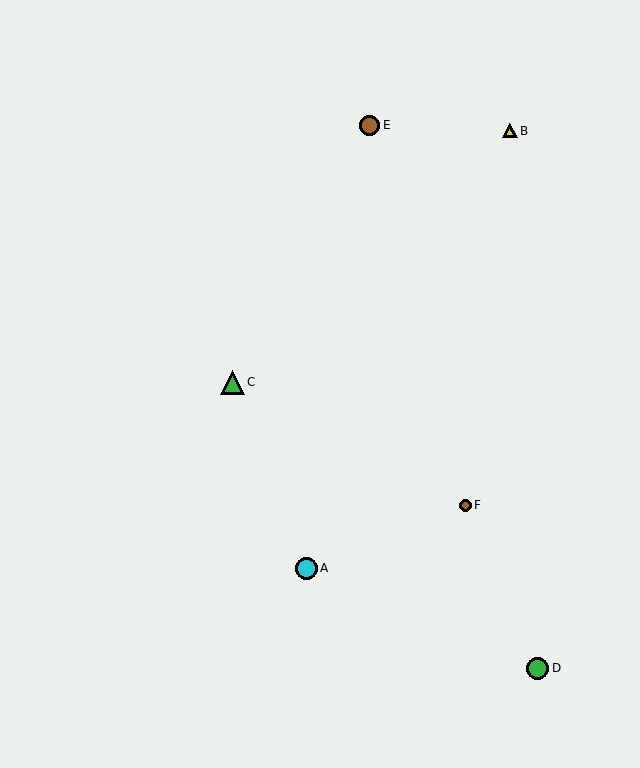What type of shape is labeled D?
Shape D is a green circle.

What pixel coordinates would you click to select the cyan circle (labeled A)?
Click at (306, 568) to select the cyan circle A.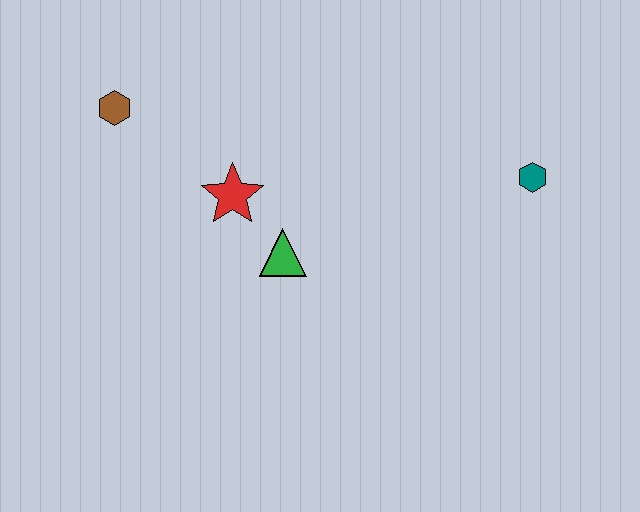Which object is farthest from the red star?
The teal hexagon is farthest from the red star.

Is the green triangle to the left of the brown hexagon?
No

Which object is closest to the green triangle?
The red star is closest to the green triangle.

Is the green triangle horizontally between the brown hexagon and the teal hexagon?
Yes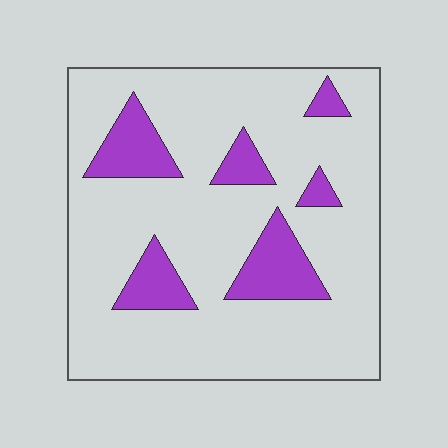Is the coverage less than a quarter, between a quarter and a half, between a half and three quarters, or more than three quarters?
Less than a quarter.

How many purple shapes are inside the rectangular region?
6.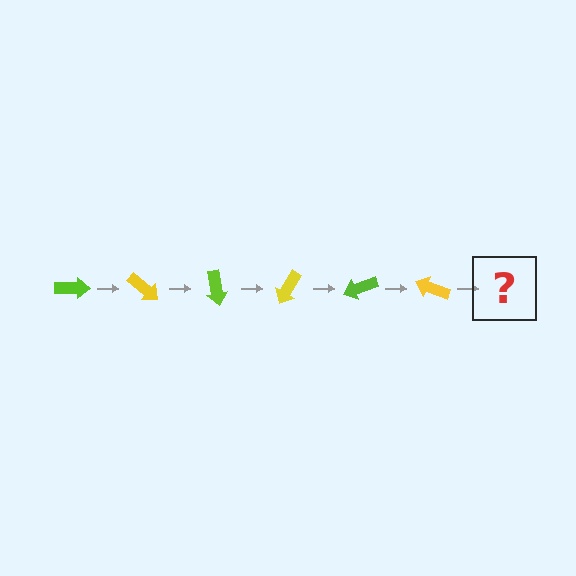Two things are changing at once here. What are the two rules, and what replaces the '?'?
The two rules are that it rotates 40 degrees each step and the color cycles through lime and yellow. The '?' should be a lime arrow, rotated 240 degrees from the start.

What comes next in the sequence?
The next element should be a lime arrow, rotated 240 degrees from the start.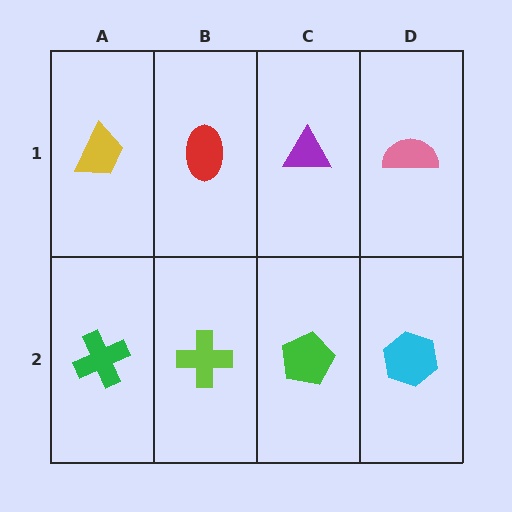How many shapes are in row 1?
4 shapes.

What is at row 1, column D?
A pink semicircle.